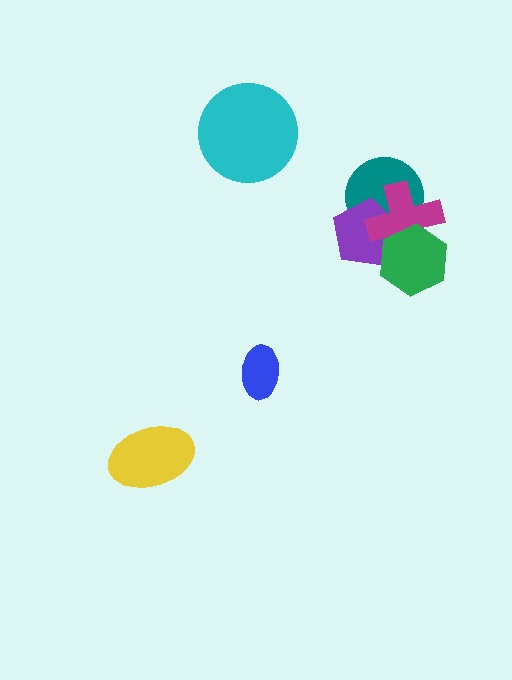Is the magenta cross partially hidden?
Yes, it is partially covered by another shape.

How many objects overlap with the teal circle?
2 objects overlap with the teal circle.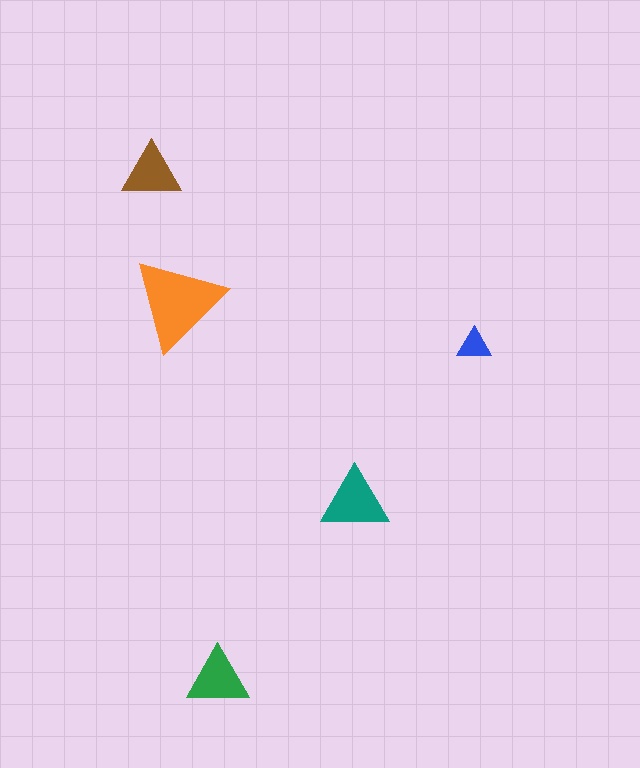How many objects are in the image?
There are 5 objects in the image.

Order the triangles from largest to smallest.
the orange one, the teal one, the green one, the brown one, the blue one.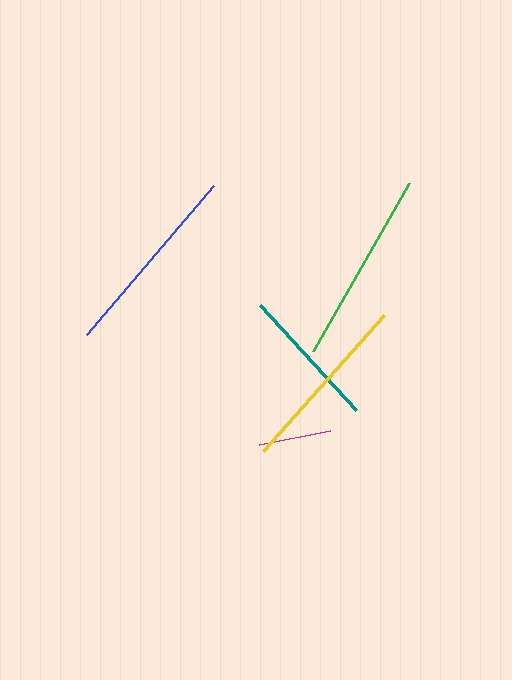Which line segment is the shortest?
The magenta line is the shortest at approximately 73 pixels.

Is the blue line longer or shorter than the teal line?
The blue line is longer than the teal line.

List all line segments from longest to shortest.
From longest to shortest: blue, green, yellow, teal, magenta.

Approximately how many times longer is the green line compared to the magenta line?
The green line is approximately 2.7 times the length of the magenta line.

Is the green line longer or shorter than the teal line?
The green line is longer than the teal line.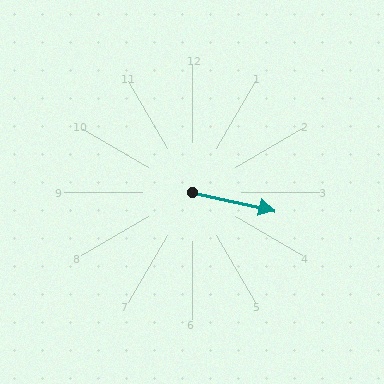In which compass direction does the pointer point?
East.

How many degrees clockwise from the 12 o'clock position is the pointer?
Approximately 103 degrees.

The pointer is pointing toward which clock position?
Roughly 3 o'clock.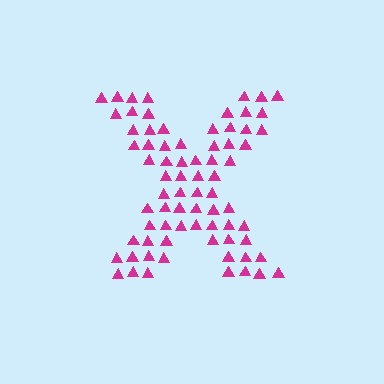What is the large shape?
The large shape is the letter X.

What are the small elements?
The small elements are triangles.